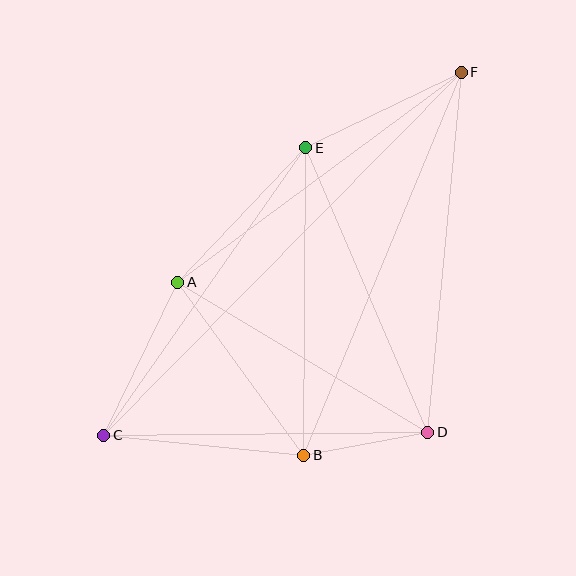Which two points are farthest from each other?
Points C and F are farthest from each other.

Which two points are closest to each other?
Points B and D are closest to each other.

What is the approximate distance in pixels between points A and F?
The distance between A and F is approximately 353 pixels.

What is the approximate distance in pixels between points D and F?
The distance between D and F is approximately 362 pixels.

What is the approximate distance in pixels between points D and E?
The distance between D and E is approximately 310 pixels.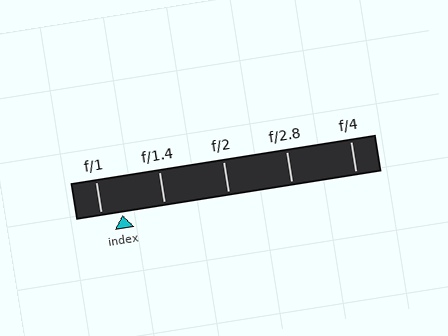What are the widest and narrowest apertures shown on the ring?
The widest aperture shown is f/1 and the narrowest is f/4.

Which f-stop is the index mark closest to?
The index mark is closest to f/1.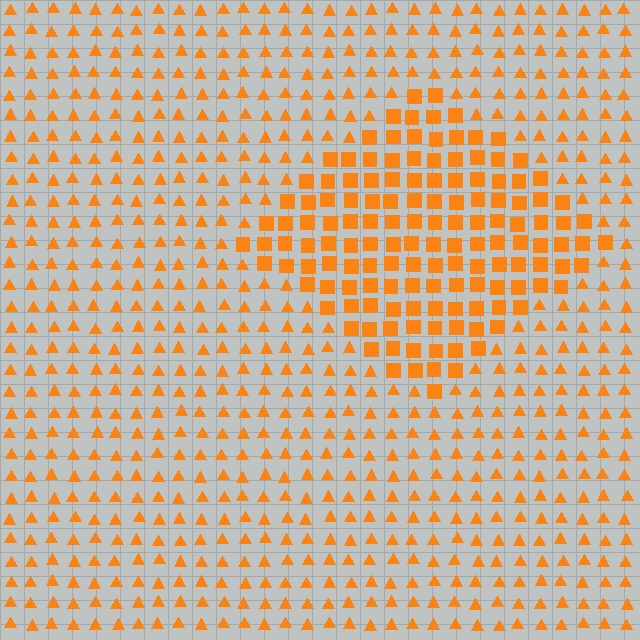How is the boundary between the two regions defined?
The boundary is defined by a change in element shape: squares inside vs. triangles outside. All elements share the same color and spacing.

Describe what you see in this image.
The image is filled with small orange elements arranged in a uniform grid. A diamond-shaped region contains squares, while the surrounding area contains triangles. The boundary is defined purely by the change in element shape.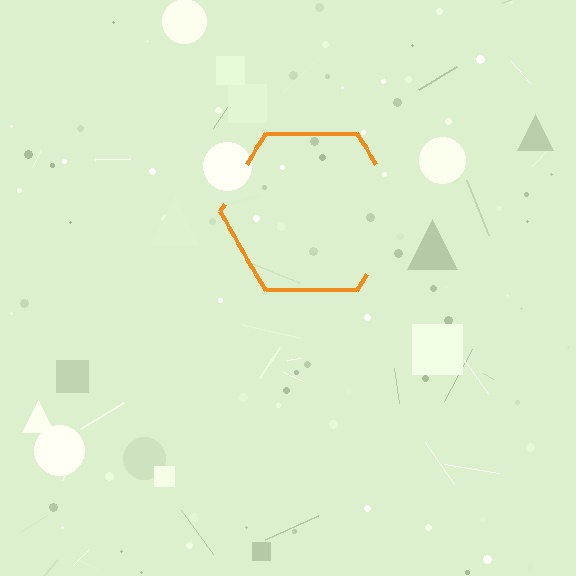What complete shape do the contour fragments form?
The contour fragments form a hexagon.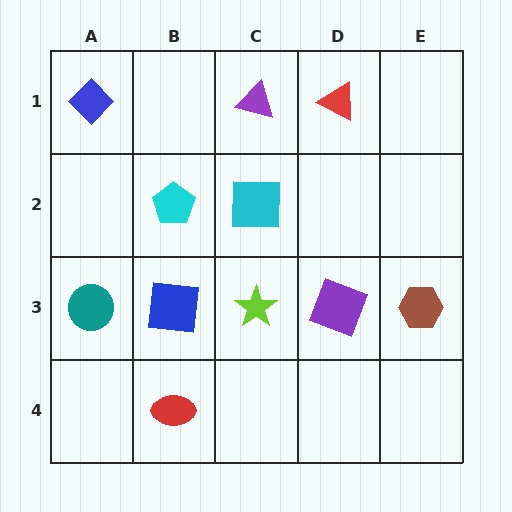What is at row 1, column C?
A purple triangle.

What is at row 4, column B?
A red ellipse.